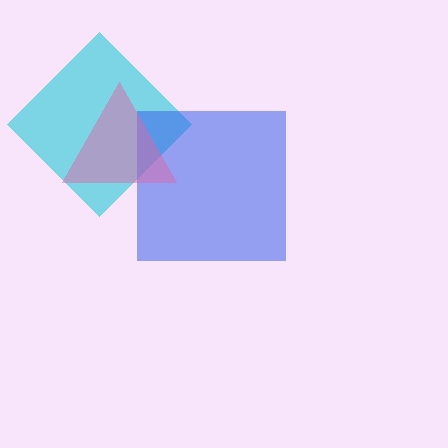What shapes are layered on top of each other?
The layered shapes are: a cyan diamond, a blue square, a pink triangle.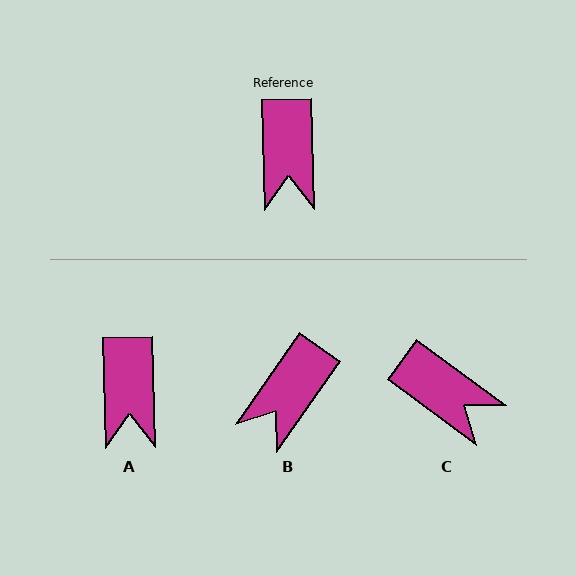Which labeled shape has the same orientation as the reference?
A.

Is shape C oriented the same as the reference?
No, it is off by about 52 degrees.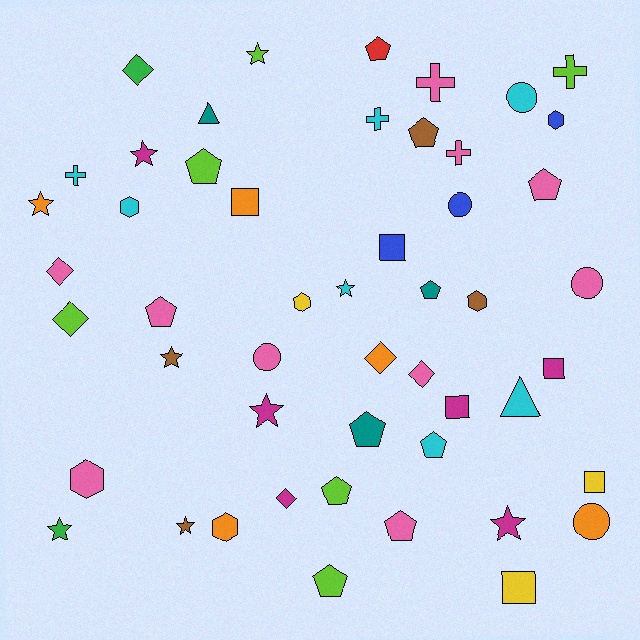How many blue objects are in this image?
There are 3 blue objects.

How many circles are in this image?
There are 5 circles.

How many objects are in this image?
There are 50 objects.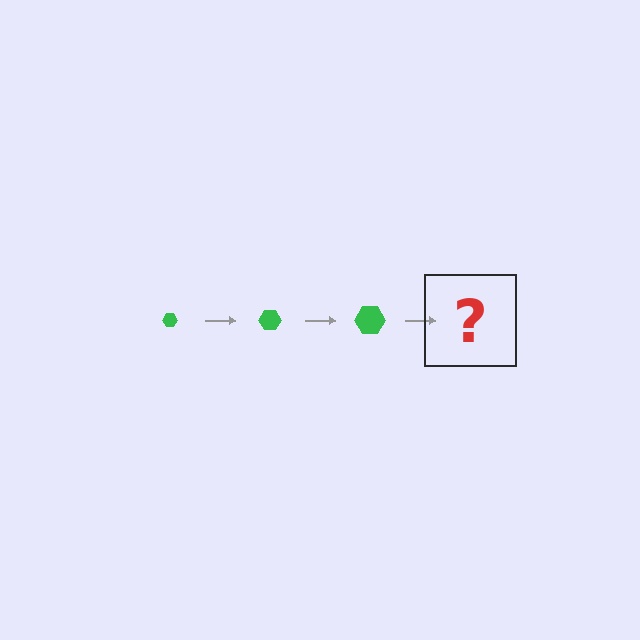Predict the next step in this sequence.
The next step is a green hexagon, larger than the previous one.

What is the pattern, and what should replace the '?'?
The pattern is that the hexagon gets progressively larger each step. The '?' should be a green hexagon, larger than the previous one.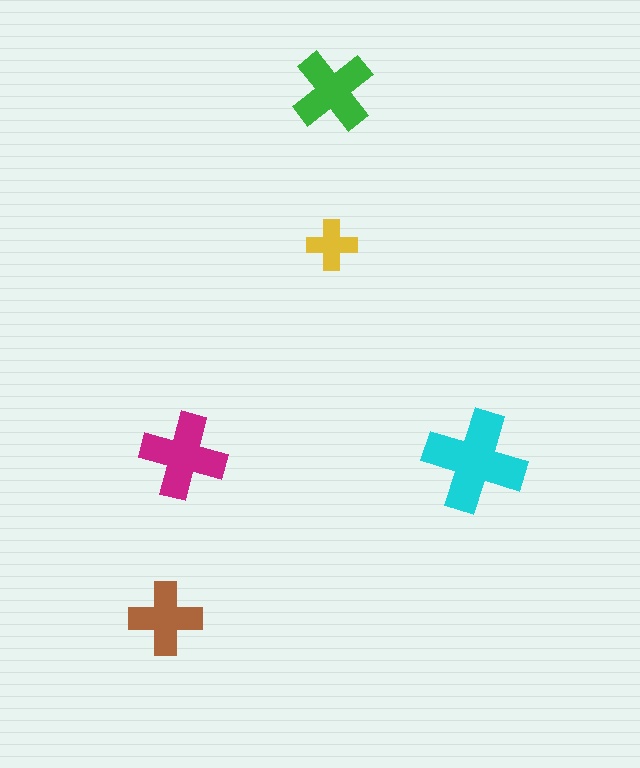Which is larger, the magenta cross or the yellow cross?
The magenta one.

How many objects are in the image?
There are 5 objects in the image.